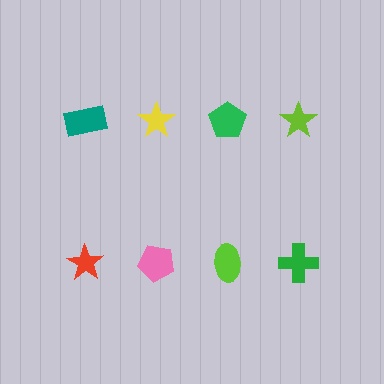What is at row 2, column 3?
A lime ellipse.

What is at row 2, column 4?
A green cross.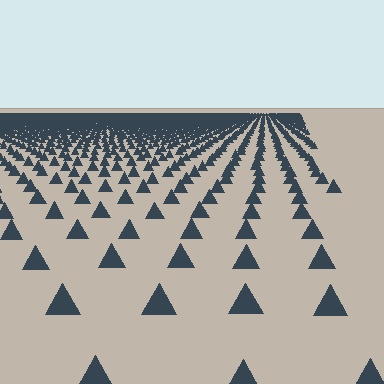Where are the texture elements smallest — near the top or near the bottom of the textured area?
Near the top.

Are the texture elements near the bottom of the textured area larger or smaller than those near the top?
Larger. Near the bottom, elements are closer to the viewer and appear at a bigger on-screen size.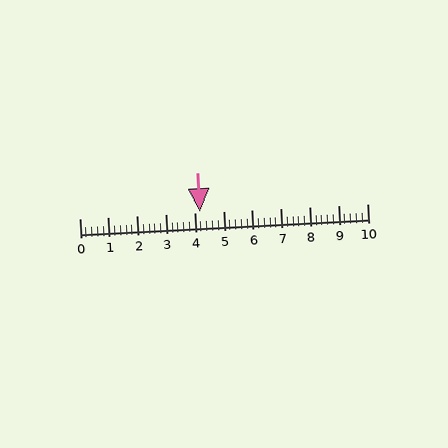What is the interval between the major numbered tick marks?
The major tick marks are spaced 1 units apart.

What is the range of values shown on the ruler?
The ruler shows values from 0 to 10.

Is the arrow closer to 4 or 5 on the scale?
The arrow is closer to 4.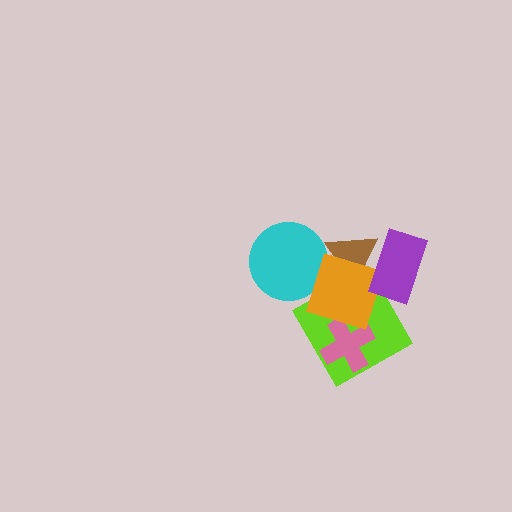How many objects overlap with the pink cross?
2 objects overlap with the pink cross.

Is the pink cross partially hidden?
Yes, it is partially covered by another shape.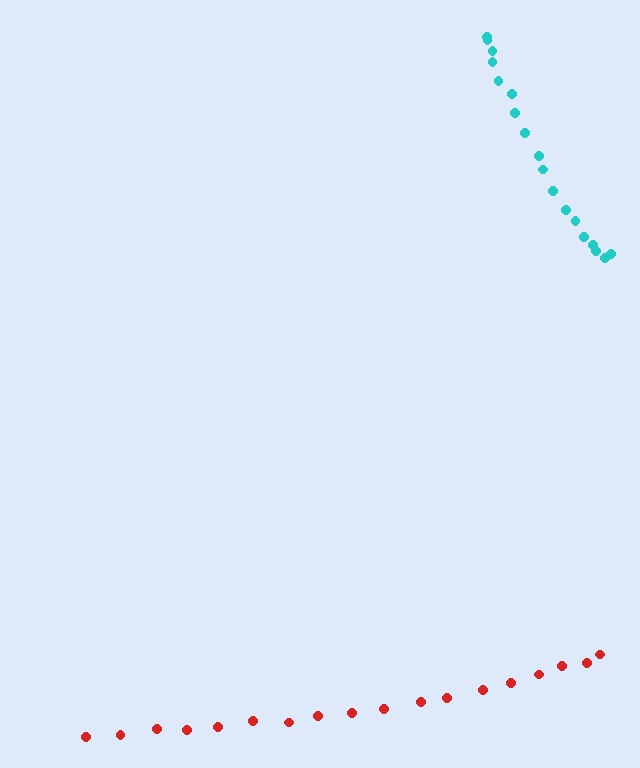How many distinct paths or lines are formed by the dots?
There are 2 distinct paths.